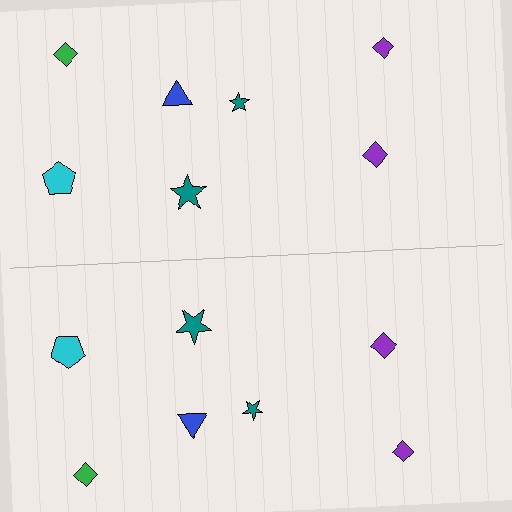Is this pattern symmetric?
Yes, this pattern has bilateral (reflection) symmetry.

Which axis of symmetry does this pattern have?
The pattern has a horizontal axis of symmetry running through the center of the image.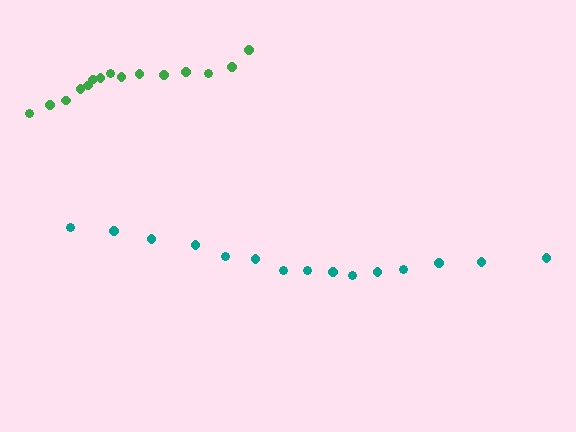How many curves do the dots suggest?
There are 2 distinct paths.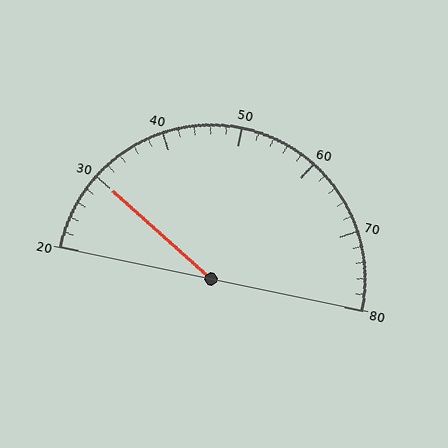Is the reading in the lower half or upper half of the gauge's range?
The reading is in the lower half of the range (20 to 80).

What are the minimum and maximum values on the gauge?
The gauge ranges from 20 to 80.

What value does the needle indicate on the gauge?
The needle indicates approximately 30.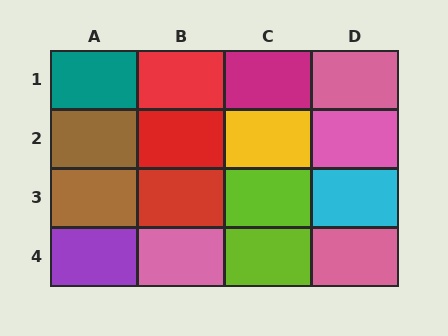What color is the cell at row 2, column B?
Red.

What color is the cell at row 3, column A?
Brown.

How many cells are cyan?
1 cell is cyan.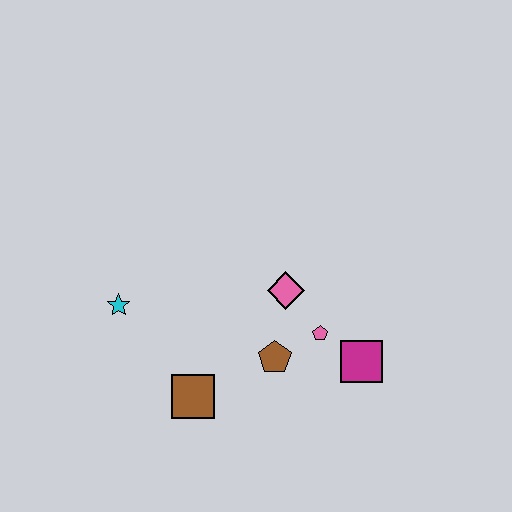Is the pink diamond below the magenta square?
No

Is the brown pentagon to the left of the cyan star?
No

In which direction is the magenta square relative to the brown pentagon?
The magenta square is to the right of the brown pentagon.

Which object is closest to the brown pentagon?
The pink pentagon is closest to the brown pentagon.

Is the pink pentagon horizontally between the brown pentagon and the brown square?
No